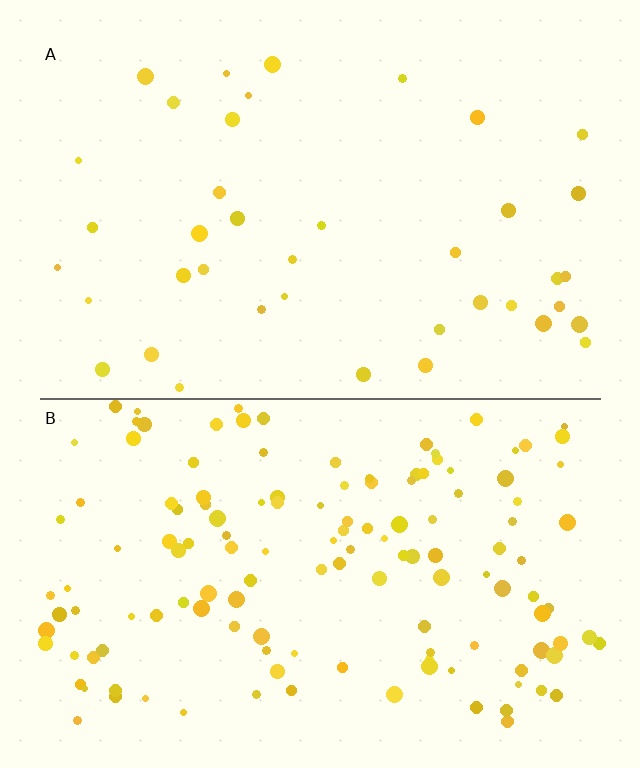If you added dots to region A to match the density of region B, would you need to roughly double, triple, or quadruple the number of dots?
Approximately triple.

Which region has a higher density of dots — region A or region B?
B (the bottom).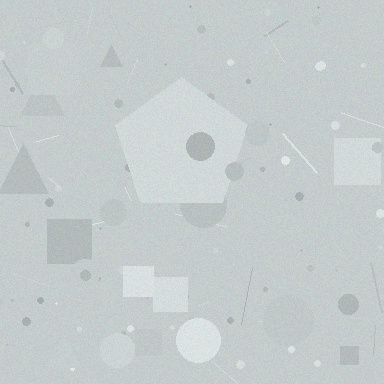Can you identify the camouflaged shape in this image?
The camouflaged shape is a pentagon.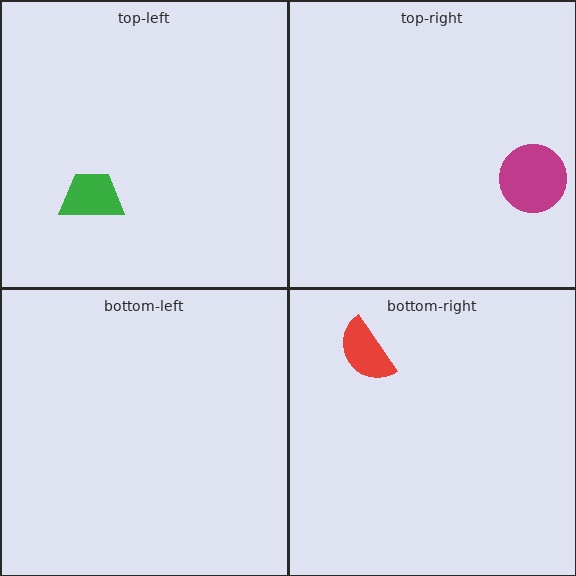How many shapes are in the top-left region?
1.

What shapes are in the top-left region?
The green trapezoid.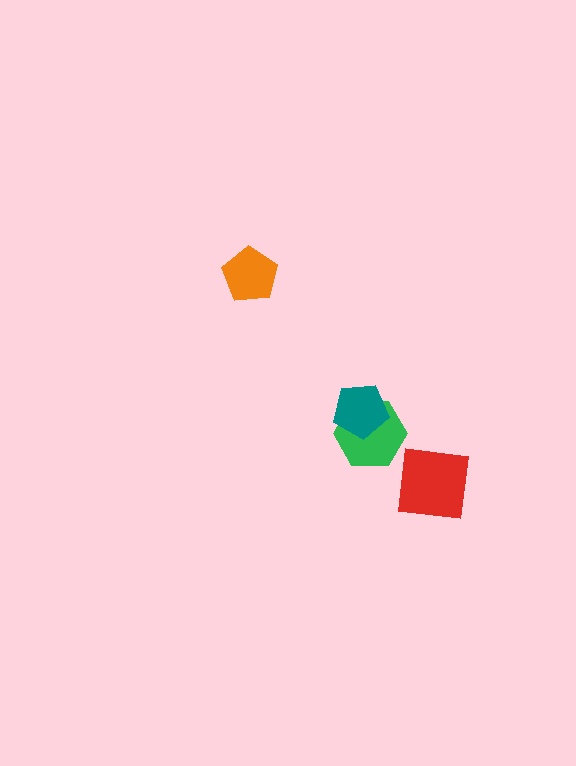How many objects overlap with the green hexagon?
1 object overlaps with the green hexagon.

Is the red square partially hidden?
No, no other shape covers it.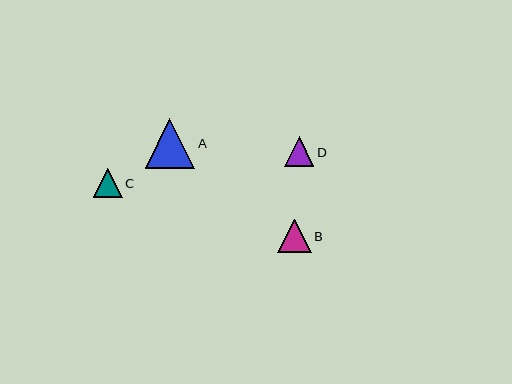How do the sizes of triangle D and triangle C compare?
Triangle D and triangle C are approximately the same size.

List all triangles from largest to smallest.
From largest to smallest: A, B, D, C.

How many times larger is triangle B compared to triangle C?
Triangle B is approximately 1.1 times the size of triangle C.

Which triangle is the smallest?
Triangle C is the smallest with a size of approximately 29 pixels.